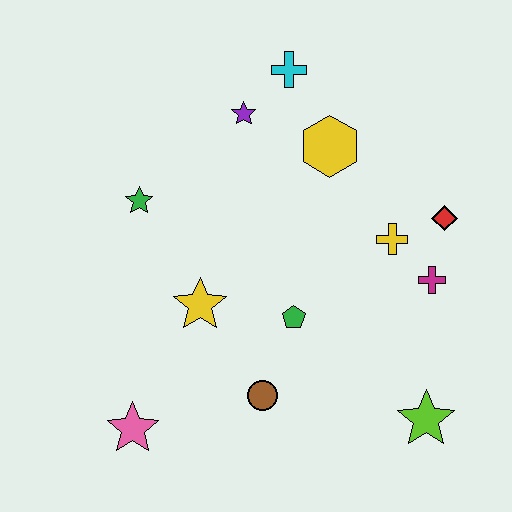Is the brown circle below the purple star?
Yes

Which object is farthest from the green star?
The lime star is farthest from the green star.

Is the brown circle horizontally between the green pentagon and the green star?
Yes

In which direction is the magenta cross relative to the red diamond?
The magenta cross is below the red diamond.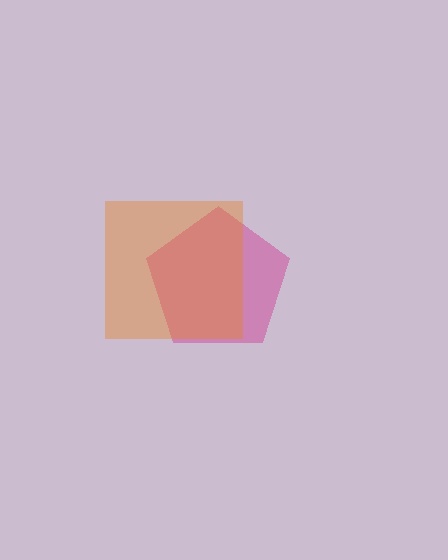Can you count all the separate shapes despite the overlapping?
Yes, there are 2 separate shapes.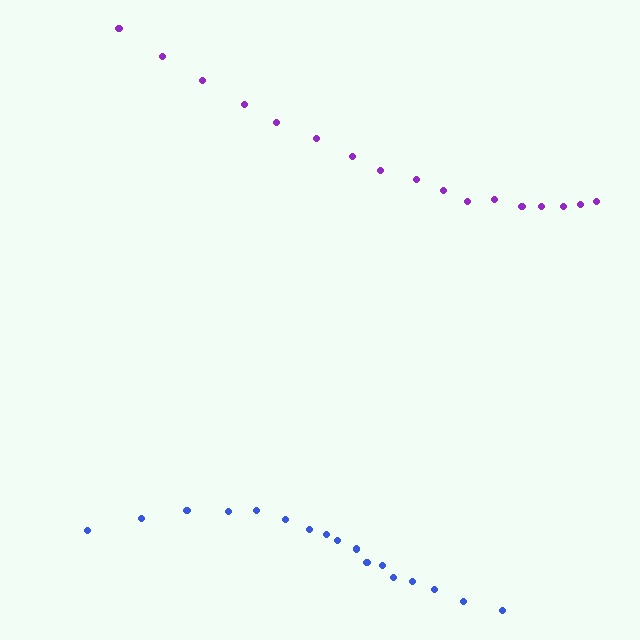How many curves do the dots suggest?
There are 2 distinct paths.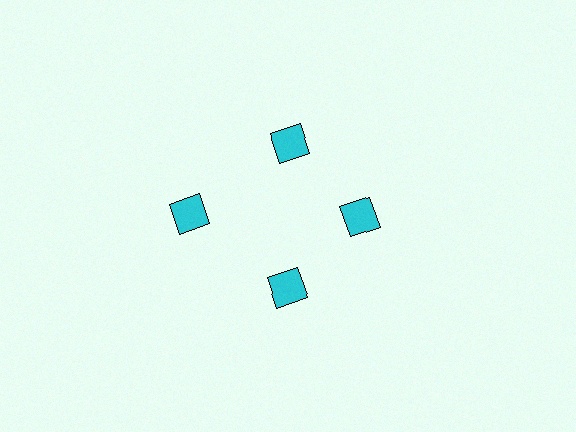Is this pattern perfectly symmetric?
No. The 4 cyan diamonds are arranged in a ring, but one element near the 9 o'clock position is pushed outward from the center, breaking the 4-fold rotational symmetry.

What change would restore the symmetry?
The symmetry would be restored by moving it inward, back onto the ring so that all 4 diamonds sit at equal angles and equal distance from the center.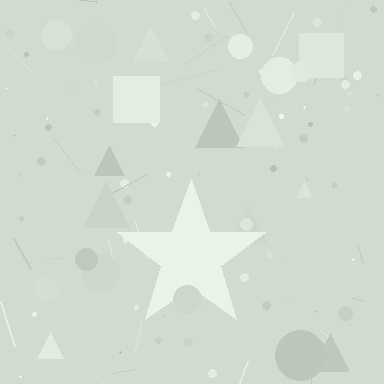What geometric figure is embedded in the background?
A star is embedded in the background.